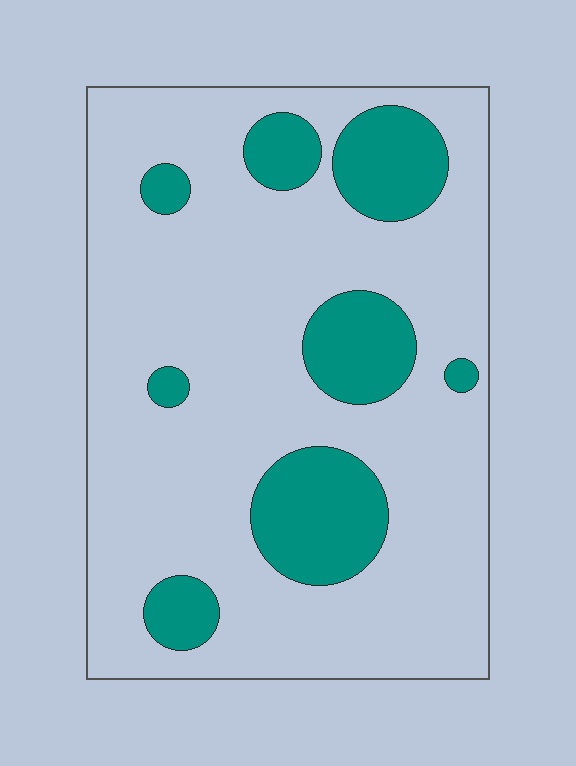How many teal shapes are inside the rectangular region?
8.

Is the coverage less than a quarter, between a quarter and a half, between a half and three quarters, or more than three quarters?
Less than a quarter.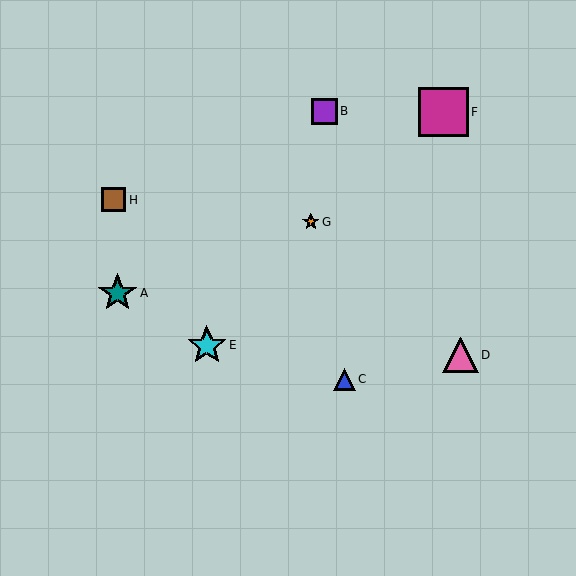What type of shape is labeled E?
Shape E is a cyan star.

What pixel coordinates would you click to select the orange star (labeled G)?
Click at (311, 222) to select the orange star G.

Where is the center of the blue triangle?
The center of the blue triangle is at (344, 379).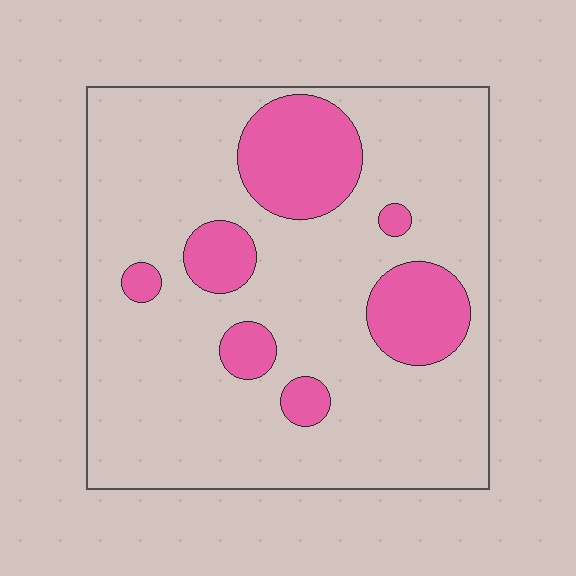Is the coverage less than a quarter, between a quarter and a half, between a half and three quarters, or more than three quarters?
Less than a quarter.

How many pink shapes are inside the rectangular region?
7.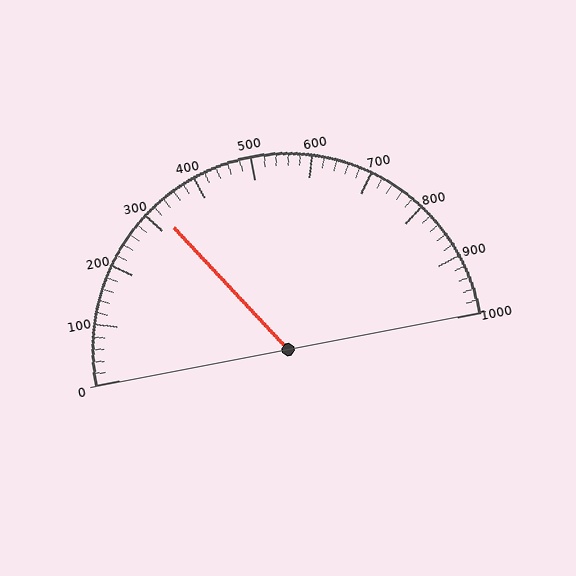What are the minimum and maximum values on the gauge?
The gauge ranges from 0 to 1000.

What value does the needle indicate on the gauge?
The needle indicates approximately 320.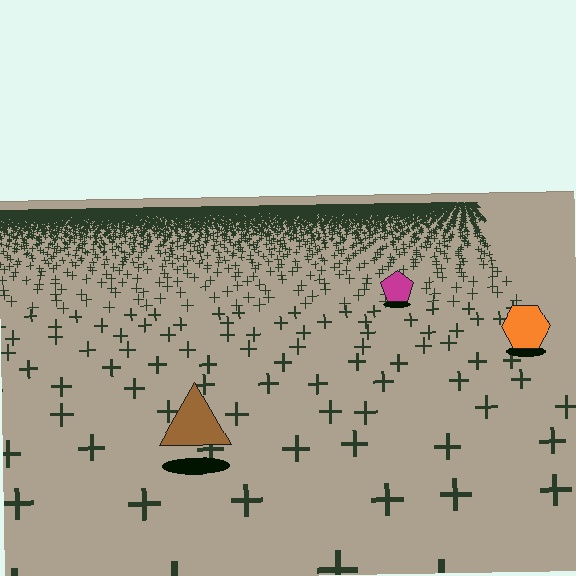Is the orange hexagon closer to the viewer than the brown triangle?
No. The brown triangle is closer — you can tell from the texture gradient: the ground texture is coarser near it.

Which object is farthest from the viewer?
The magenta pentagon is farthest from the viewer. It appears smaller and the ground texture around it is denser.